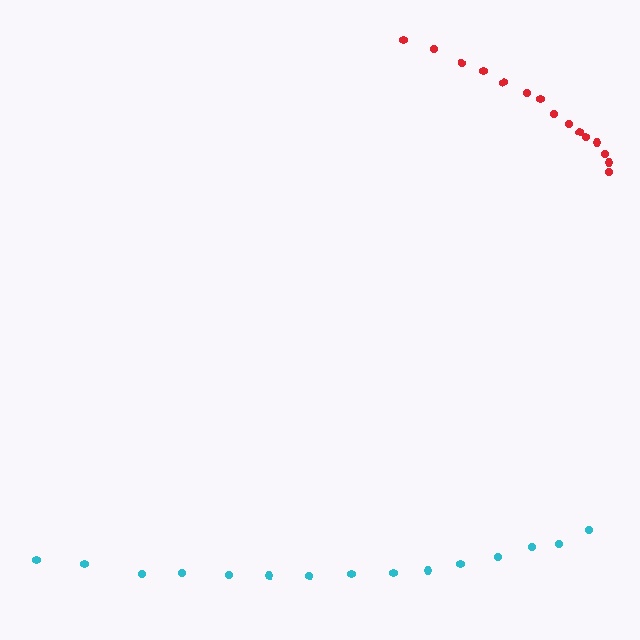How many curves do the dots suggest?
There are 2 distinct paths.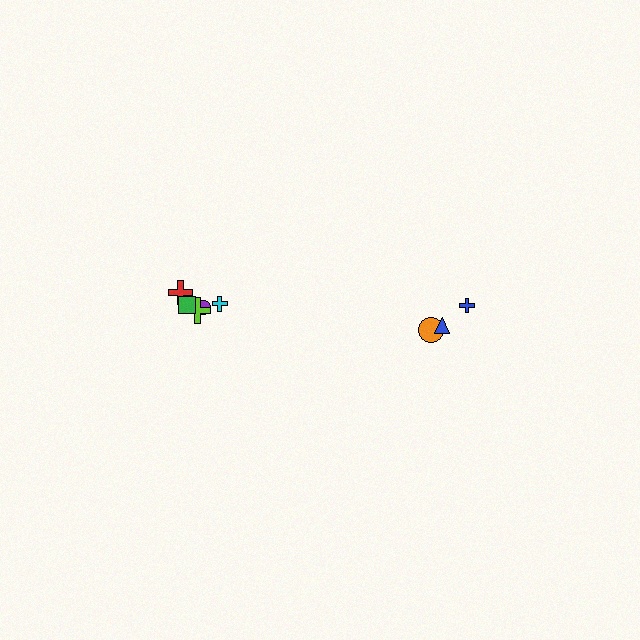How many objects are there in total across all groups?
There are 8 objects.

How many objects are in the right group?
There are 3 objects.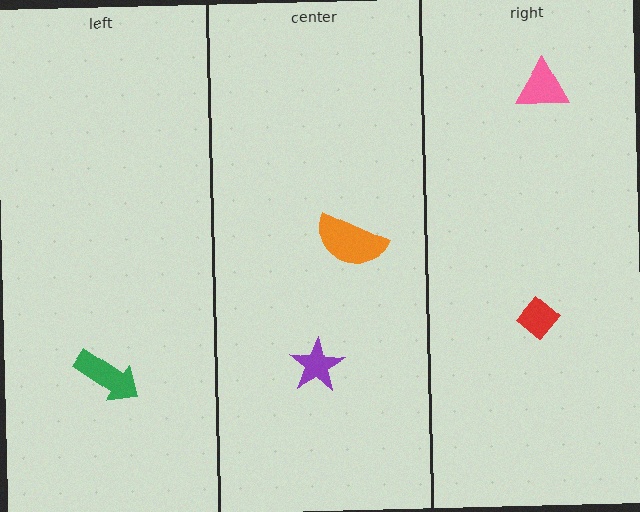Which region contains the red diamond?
The right region.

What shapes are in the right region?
The red diamond, the pink triangle.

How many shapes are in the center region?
2.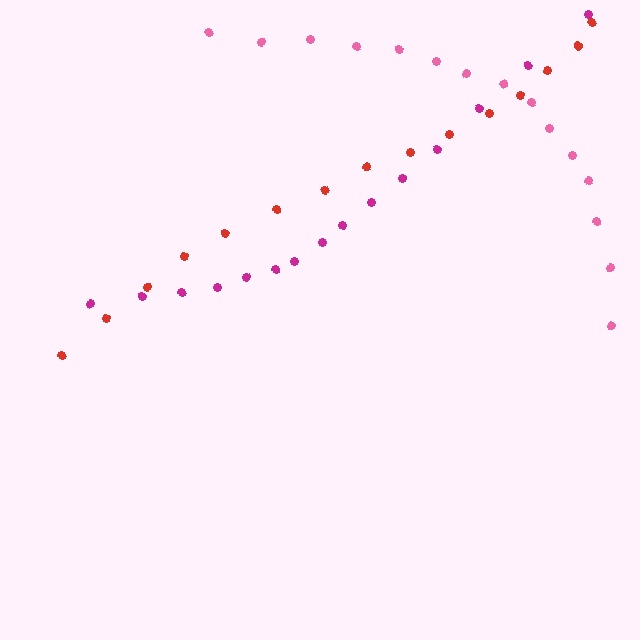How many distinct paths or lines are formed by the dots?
There are 3 distinct paths.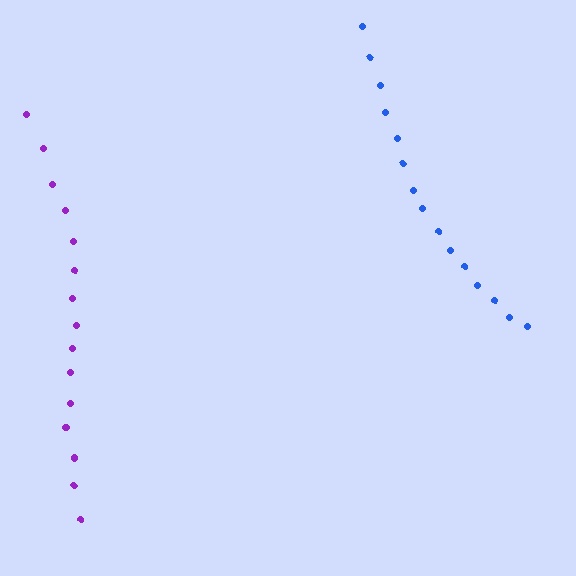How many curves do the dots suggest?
There are 2 distinct paths.